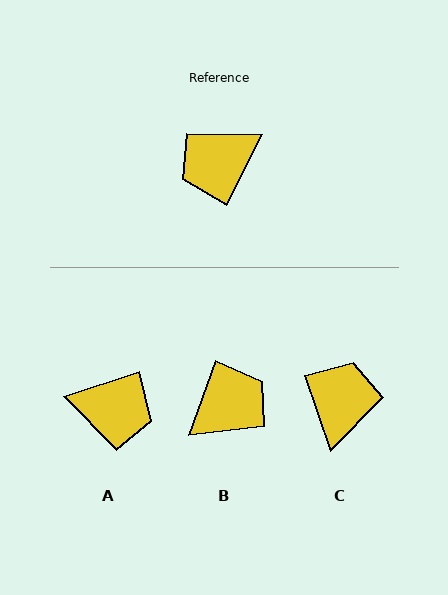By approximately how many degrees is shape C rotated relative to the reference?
Approximately 134 degrees clockwise.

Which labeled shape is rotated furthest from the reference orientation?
B, about 173 degrees away.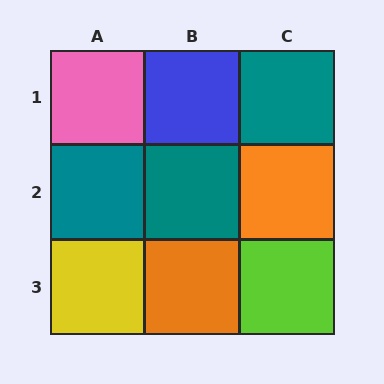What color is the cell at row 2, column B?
Teal.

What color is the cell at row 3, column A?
Yellow.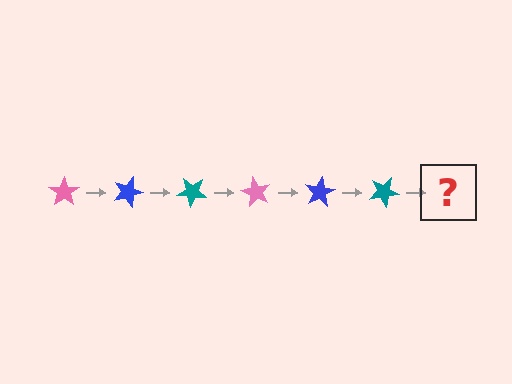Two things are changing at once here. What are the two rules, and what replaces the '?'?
The two rules are that it rotates 20 degrees each step and the color cycles through pink, blue, and teal. The '?' should be a pink star, rotated 120 degrees from the start.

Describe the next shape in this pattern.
It should be a pink star, rotated 120 degrees from the start.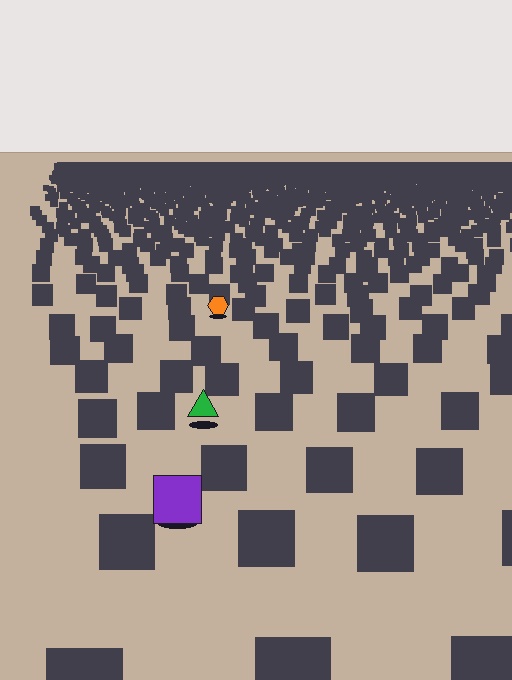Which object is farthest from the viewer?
The orange hexagon is farthest from the viewer. It appears smaller and the ground texture around it is denser.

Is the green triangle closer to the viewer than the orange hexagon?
Yes. The green triangle is closer — you can tell from the texture gradient: the ground texture is coarser near it.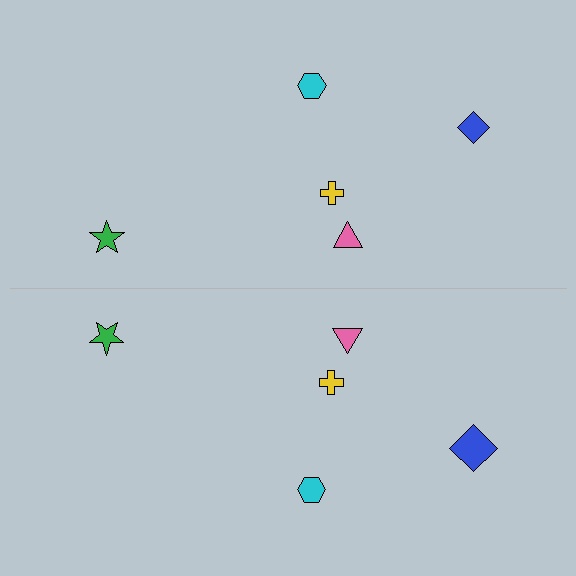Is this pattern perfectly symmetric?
No, the pattern is not perfectly symmetric. The blue diamond on the bottom side has a different size than its mirror counterpart.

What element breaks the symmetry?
The blue diamond on the bottom side has a different size than its mirror counterpart.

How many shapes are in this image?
There are 10 shapes in this image.